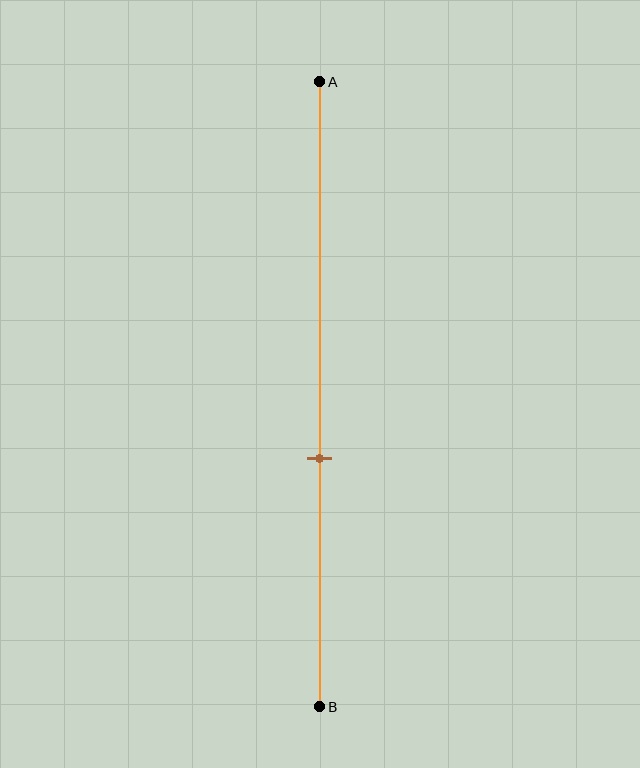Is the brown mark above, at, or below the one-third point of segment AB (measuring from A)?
The brown mark is below the one-third point of segment AB.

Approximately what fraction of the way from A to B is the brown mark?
The brown mark is approximately 60% of the way from A to B.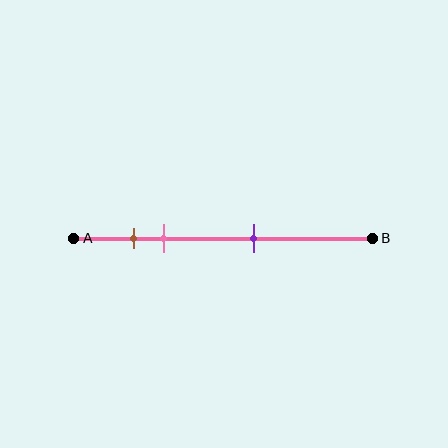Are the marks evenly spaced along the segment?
No, the marks are not evenly spaced.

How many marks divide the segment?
There are 3 marks dividing the segment.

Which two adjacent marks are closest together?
The brown and pink marks are the closest adjacent pair.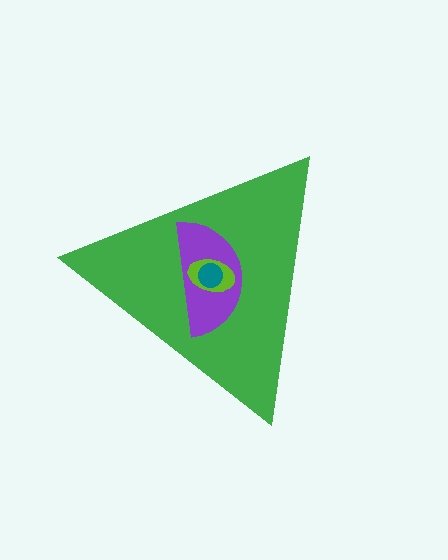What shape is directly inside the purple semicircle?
The lime ellipse.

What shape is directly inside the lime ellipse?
The teal circle.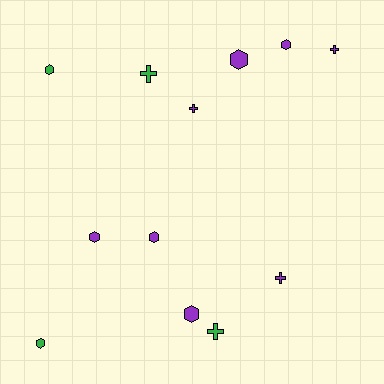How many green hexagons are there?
There are 2 green hexagons.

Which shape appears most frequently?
Hexagon, with 7 objects.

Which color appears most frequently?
Purple, with 8 objects.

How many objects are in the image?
There are 12 objects.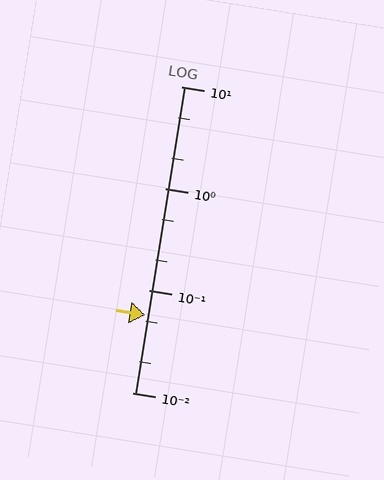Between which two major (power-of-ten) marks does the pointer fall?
The pointer is between 0.01 and 0.1.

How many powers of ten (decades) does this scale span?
The scale spans 3 decades, from 0.01 to 10.